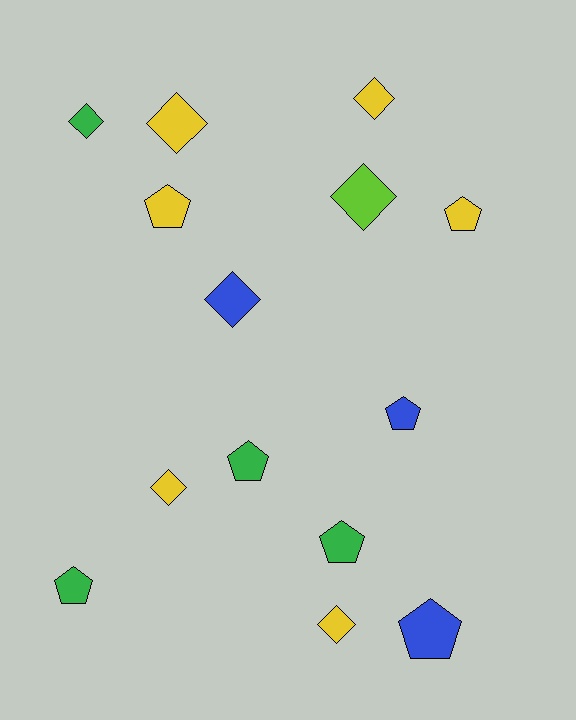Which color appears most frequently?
Yellow, with 6 objects.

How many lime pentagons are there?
There are no lime pentagons.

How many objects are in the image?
There are 14 objects.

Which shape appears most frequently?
Pentagon, with 7 objects.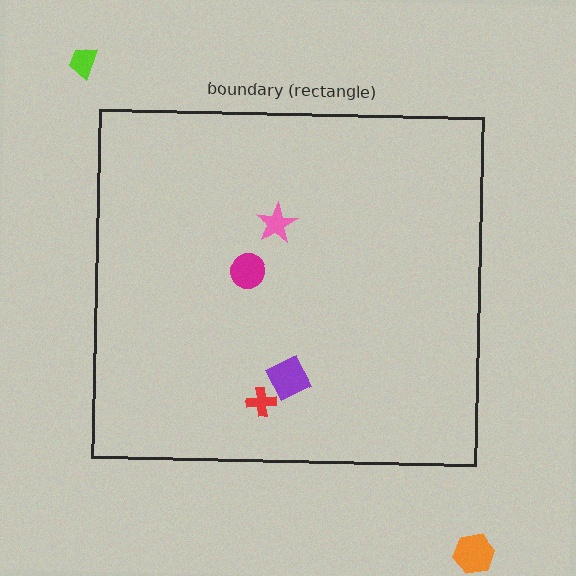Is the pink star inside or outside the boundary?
Inside.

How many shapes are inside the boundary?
4 inside, 2 outside.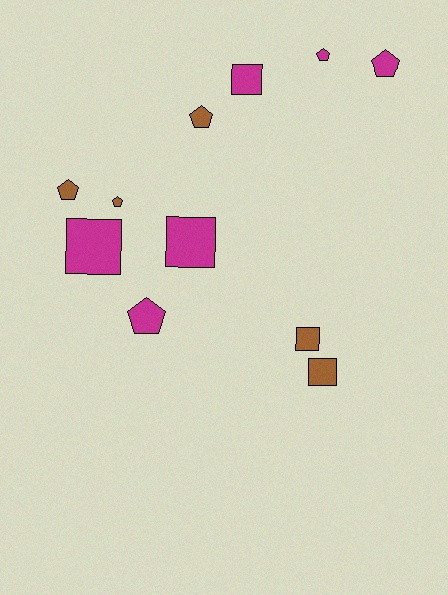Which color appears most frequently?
Magenta, with 6 objects.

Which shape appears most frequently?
Pentagon, with 6 objects.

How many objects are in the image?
There are 11 objects.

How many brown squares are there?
There are 2 brown squares.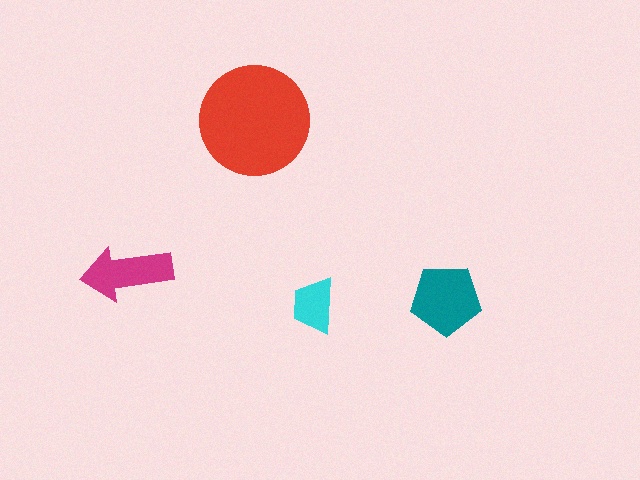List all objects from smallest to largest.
The cyan trapezoid, the magenta arrow, the teal pentagon, the red circle.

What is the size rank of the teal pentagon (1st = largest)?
2nd.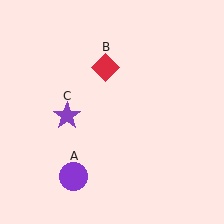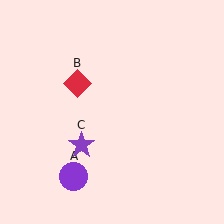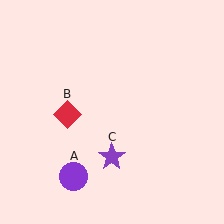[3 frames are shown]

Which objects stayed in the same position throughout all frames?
Purple circle (object A) remained stationary.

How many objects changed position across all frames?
2 objects changed position: red diamond (object B), purple star (object C).